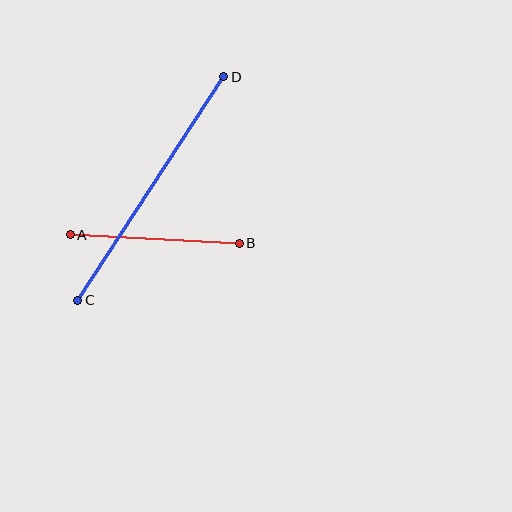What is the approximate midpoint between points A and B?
The midpoint is at approximately (155, 239) pixels.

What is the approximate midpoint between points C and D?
The midpoint is at approximately (151, 189) pixels.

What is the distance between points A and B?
The distance is approximately 169 pixels.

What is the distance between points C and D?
The distance is approximately 267 pixels.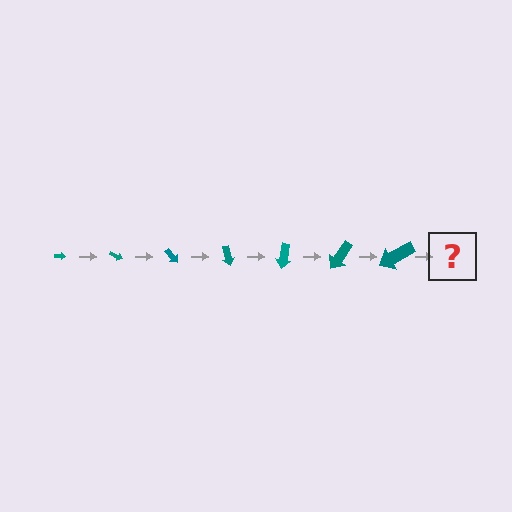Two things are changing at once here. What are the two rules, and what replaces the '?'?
The two rules are that the arrow grows larger each step and it rotates 25 degrees each step. The '?' should be an arrow, larger than the previous one and rotated 175 degrees from the start.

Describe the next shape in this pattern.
It should be an arrow, larger than the previous one and rotated 175 degrees from the start.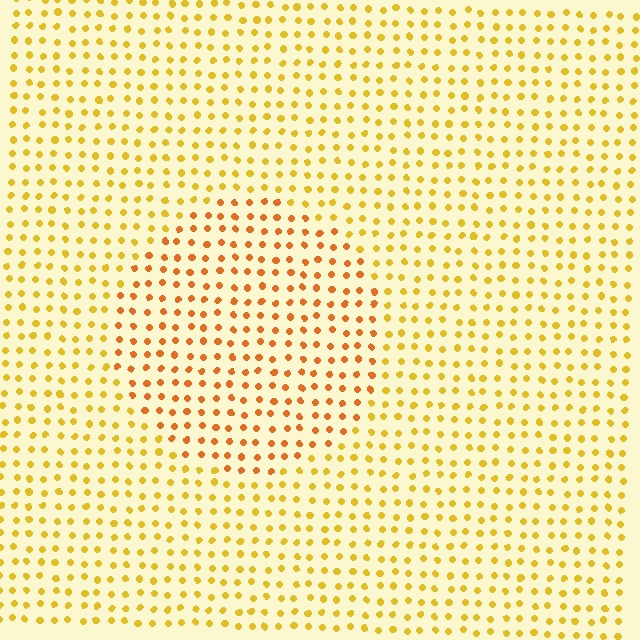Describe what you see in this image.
The image is filled with small yellow elements in a uniform arrangement. A circle-shaped region is visible where the elements are tinted to a slightly different hue, forming a subtle color boundary.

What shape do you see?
I see a circle.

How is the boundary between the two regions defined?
The boundary is defined purely by a slight shift in hue (about 26 degrees). Spacing, size, and orientation are identical on both sides.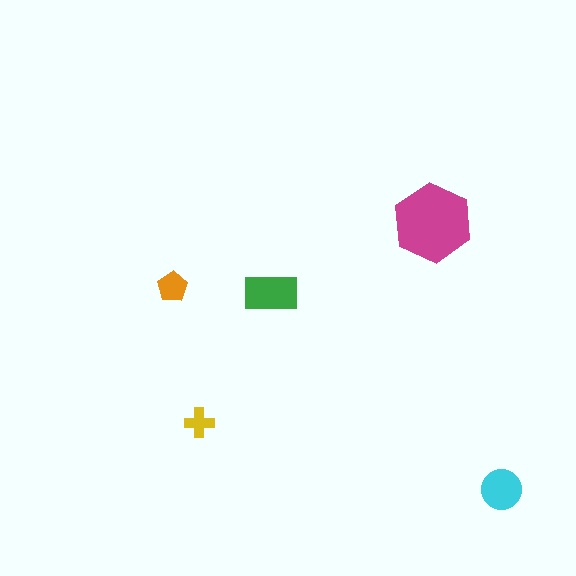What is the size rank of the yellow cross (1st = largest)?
5th.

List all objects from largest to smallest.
The magenta hexagon, the green rectangle, the cyan circle, the orange pentagon, the yellow cross.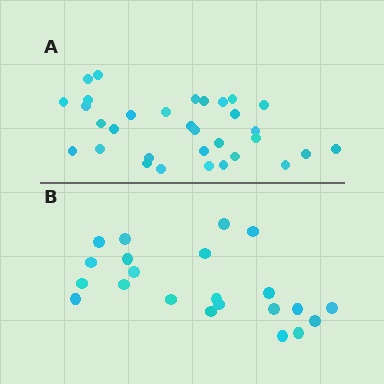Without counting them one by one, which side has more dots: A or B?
Region A (the top region) has more dots.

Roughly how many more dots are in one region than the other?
Region A has roughly 10 or so more dots than region B.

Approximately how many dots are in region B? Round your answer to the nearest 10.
About 20 dots. (The exact count is 22, which rounds to 20.)